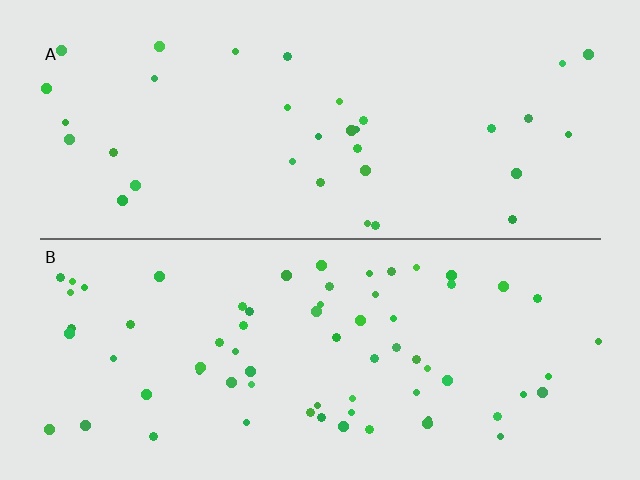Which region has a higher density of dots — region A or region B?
B (the bottom).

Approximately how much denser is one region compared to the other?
Approximately 2.0× — region B over region A.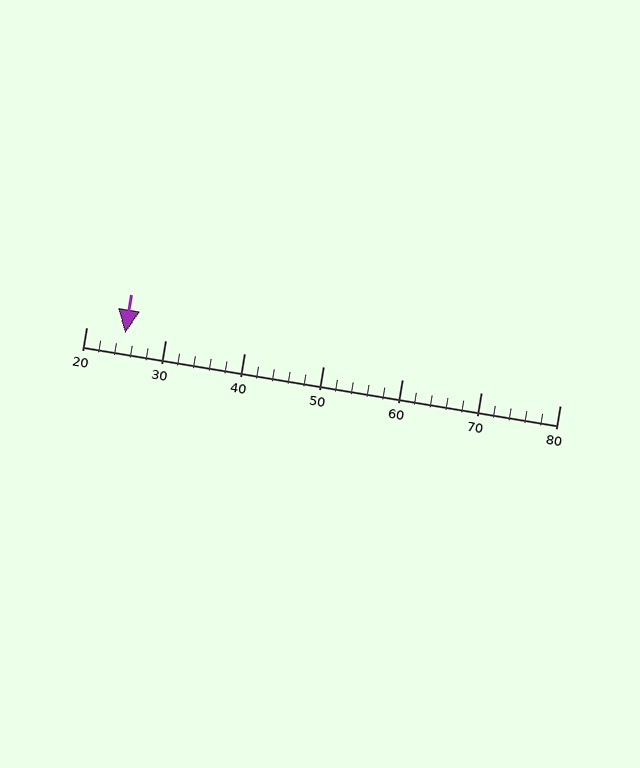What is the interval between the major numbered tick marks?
The major tick marks are spaced 10 units apart.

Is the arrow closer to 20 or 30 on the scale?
The arrow is closer to 20.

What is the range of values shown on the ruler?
The ruler shows values from 20 to 80.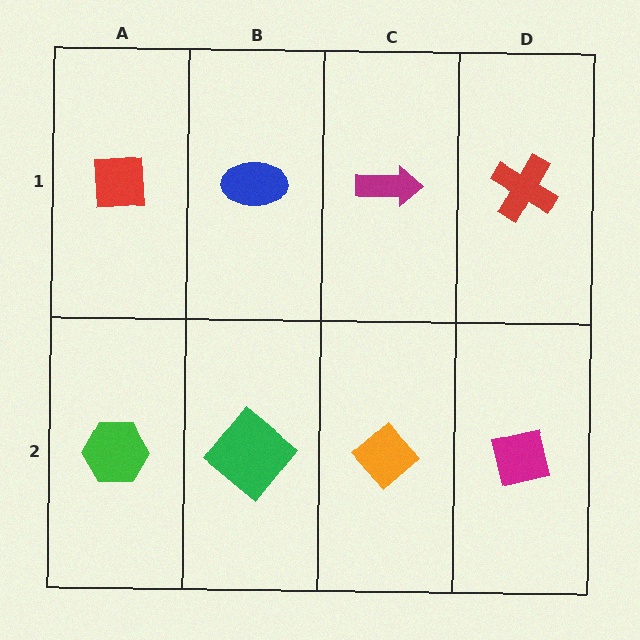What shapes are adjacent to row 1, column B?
A green diamond (row 2, column B), a red square (row 1, column A), a magenta arrow (row 1, column C).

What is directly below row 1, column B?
A green diamond.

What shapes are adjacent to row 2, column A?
A red square (row 1, column A), a green diamond (row 2, column B).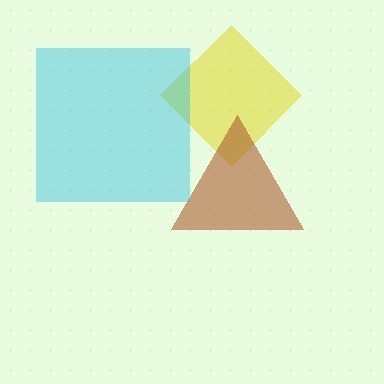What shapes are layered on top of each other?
The layered shapes are: a yellow diamond, a brown triangle, a cyan square.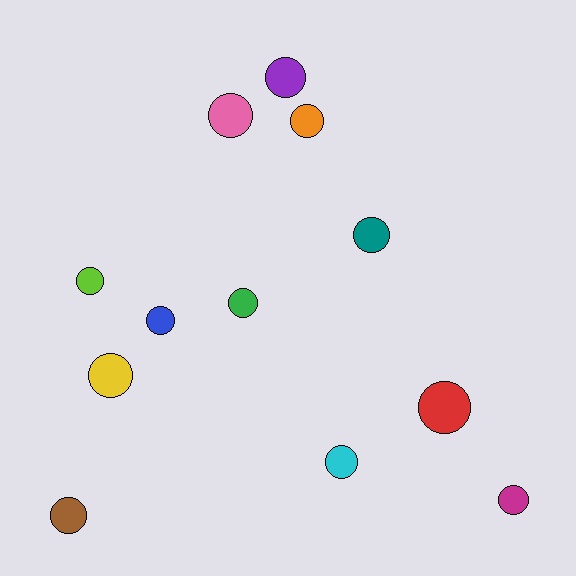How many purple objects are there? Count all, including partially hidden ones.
There is 1 purple object.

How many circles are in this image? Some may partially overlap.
There are 12 circles.